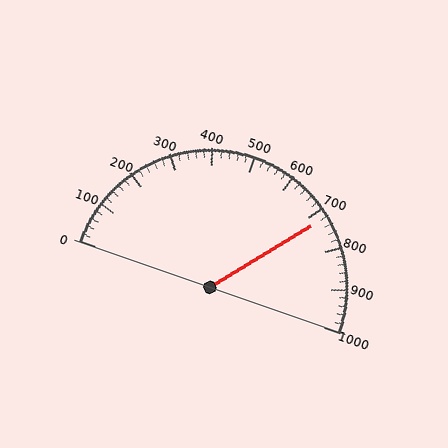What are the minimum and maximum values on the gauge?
The gauge ranges from 0 to 1000.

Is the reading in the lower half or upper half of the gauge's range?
The reading is in the upper half of the range (0 to 1000).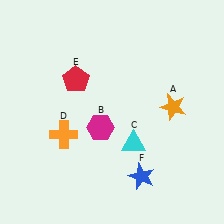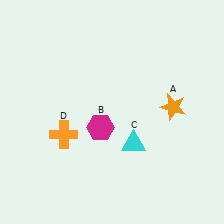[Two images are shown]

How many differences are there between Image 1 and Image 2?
There are 2 differences between the two images.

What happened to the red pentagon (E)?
The red pentagon (E) was removed in Image 2. It was in the top-left area of Image 1.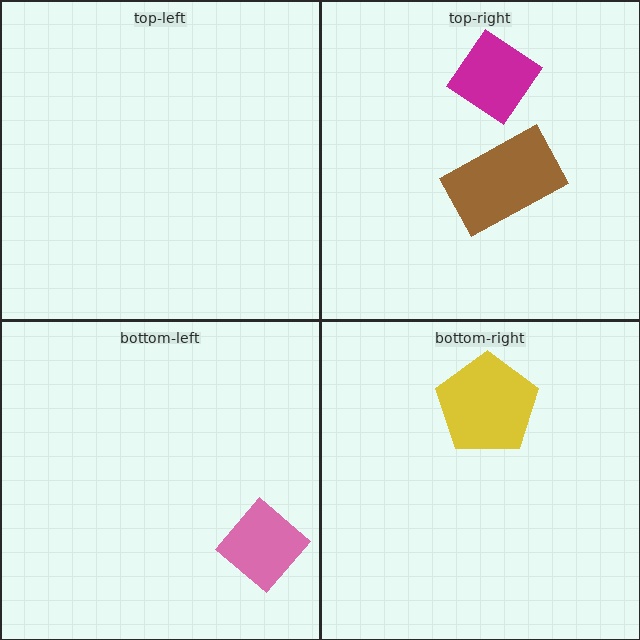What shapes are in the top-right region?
The brown rectangle, the magenta diamond.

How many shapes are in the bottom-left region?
1.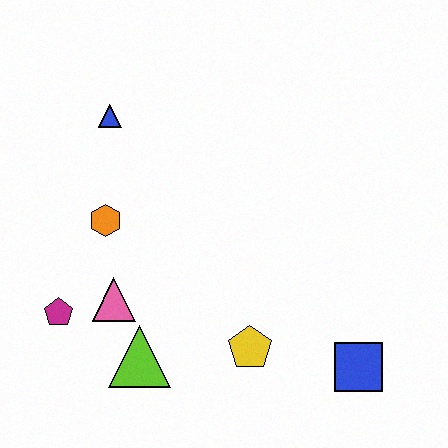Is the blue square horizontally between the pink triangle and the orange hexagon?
No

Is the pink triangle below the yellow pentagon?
No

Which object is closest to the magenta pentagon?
The pink triangle is closest to the magenta pentagon.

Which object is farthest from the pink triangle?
The blue square is farthest from the pink triangle.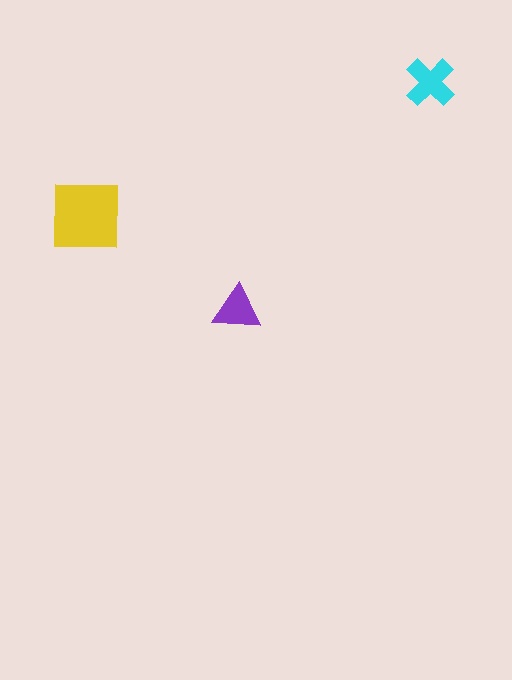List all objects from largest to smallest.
The yellow square, the cyan cross, the purple triangle.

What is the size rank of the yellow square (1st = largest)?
1st.